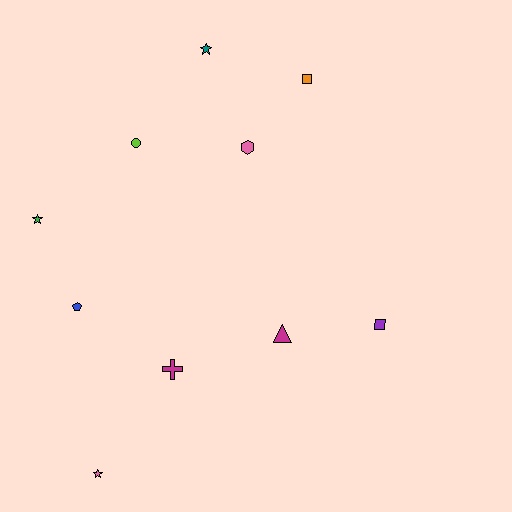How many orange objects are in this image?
There is 1 orange object.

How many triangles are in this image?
There is 1 triangle.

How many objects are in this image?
There are 10 objects.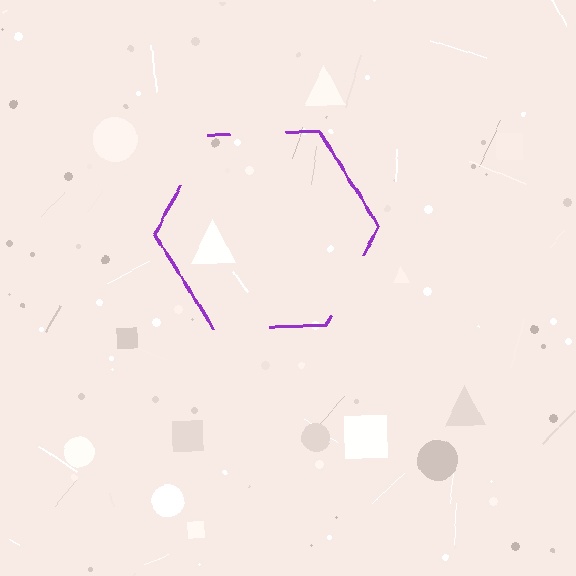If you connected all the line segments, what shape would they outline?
They would outline a hexagon.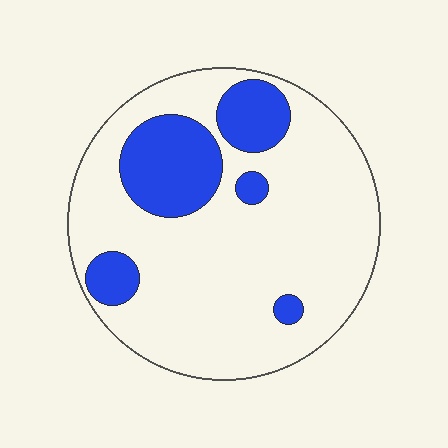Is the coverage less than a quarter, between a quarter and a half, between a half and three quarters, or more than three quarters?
Less than a quarter.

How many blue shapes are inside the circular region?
5.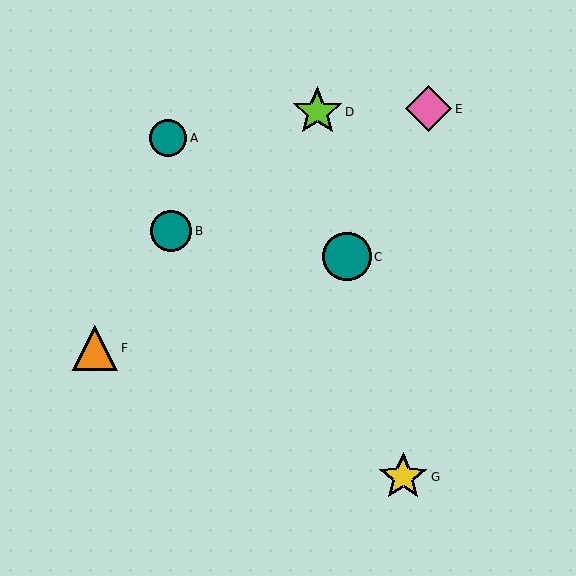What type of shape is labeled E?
Shape E is a pink diamond.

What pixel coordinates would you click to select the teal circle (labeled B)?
Click at (171, 231) to select the teal circle B.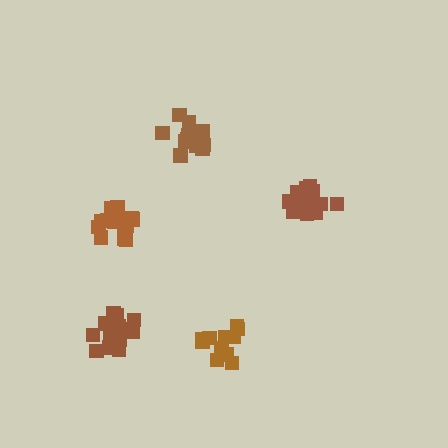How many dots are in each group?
Group 1: 16 dots, Group 2: 12 dots, Group 3: 11 dots, Group 4: 17 dots, Group 5: 16 dots (72 total).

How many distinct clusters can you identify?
There are 5 distinct clusters.